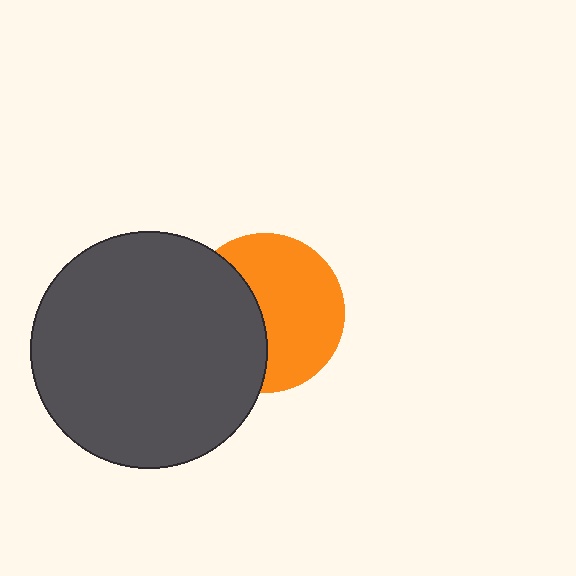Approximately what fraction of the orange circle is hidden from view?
Roughly 41% of the orange circle is hidden behind the dark gray circle.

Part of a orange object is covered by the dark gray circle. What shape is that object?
It is a circle.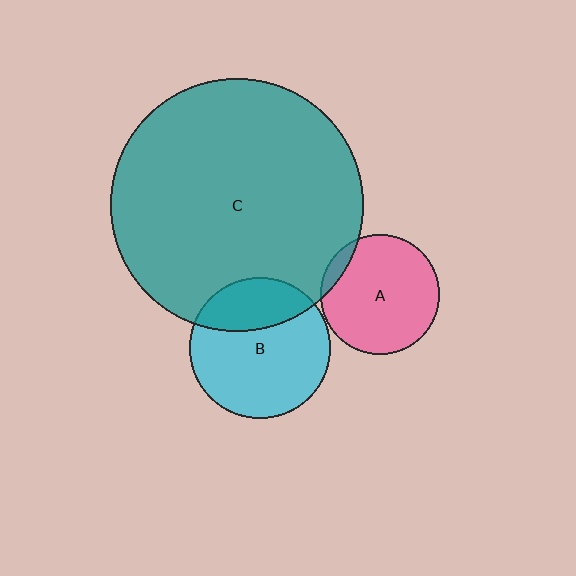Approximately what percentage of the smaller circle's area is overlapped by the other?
Approximately 30%.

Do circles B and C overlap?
Yes.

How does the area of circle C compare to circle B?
Approximately 3.2 times.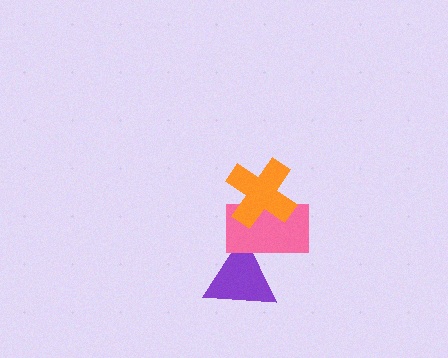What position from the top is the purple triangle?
The purple triangle is 3rd from the top.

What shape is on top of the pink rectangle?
The orange cross is on top of the pink rectangle.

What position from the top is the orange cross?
The orange cross is 1st from the top.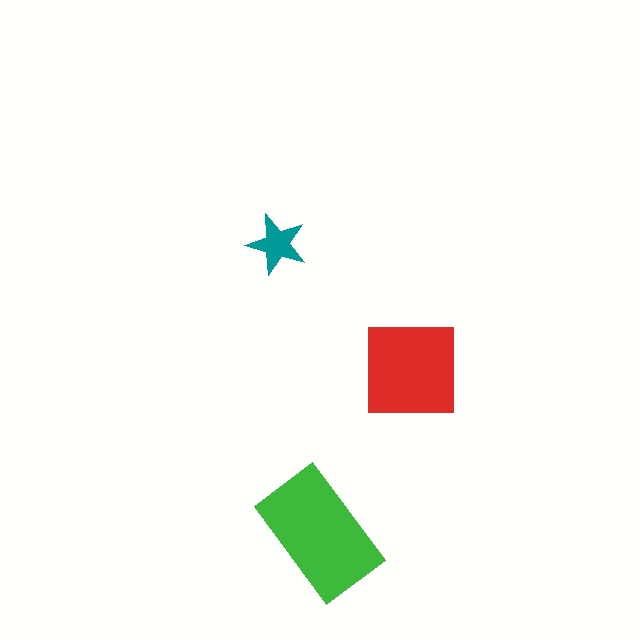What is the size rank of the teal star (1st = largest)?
3rd.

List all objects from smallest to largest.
The teal star, the red square, the green rectangle.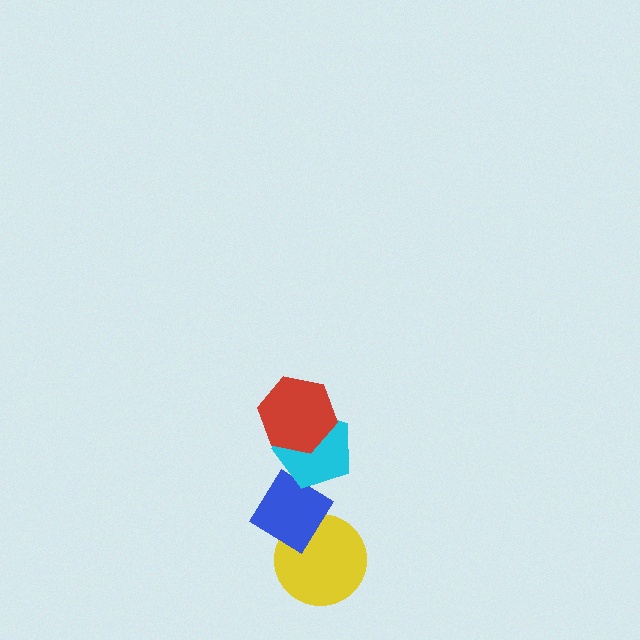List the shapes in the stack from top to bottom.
From top to bottom: the red hexagon, the cyan pentagon, the blue diamond, the yellow circle.